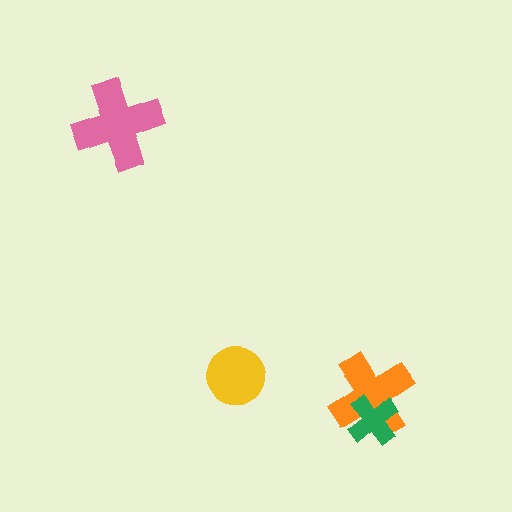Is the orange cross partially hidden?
Yes, it is partially covered by another shape.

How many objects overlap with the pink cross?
0 objects overlap with the pink cross.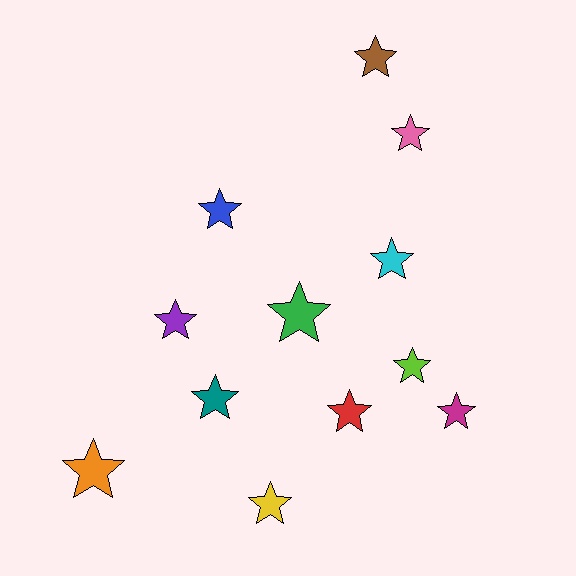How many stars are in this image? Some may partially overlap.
There are 12 stars.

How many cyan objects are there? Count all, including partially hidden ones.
There is 1 cyan object.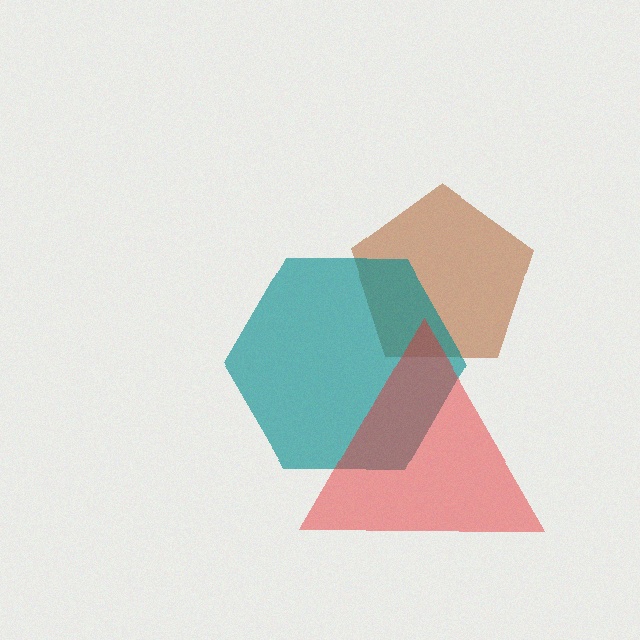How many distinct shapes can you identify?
There are 3 distinct shapes: a brown pentagon, a teal hexagon, a red triangle.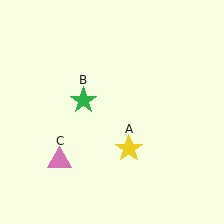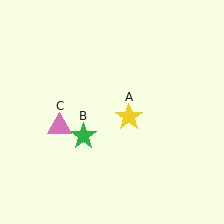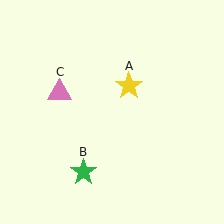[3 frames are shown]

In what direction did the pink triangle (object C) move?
The pink triangle (object C) moved up.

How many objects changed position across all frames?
3 objects changed position: yellow star (object A), green star (object B), pink triangle (object C).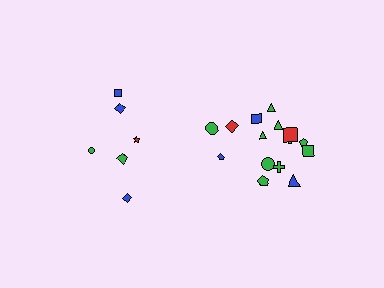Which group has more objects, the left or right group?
The right group.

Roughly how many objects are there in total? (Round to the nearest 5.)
Roughly 20 objects in total.